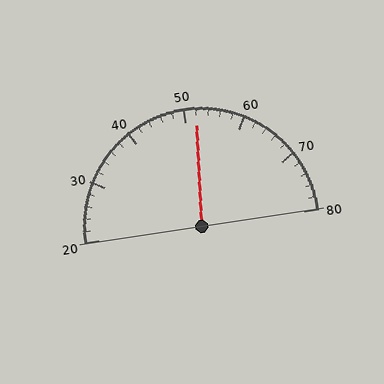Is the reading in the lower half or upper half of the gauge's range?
The reading is in the upper half of the range (20 to 80).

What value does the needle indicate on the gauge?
The needle indicates approximately 52.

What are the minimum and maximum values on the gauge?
The gauge ranges from 20 to 80.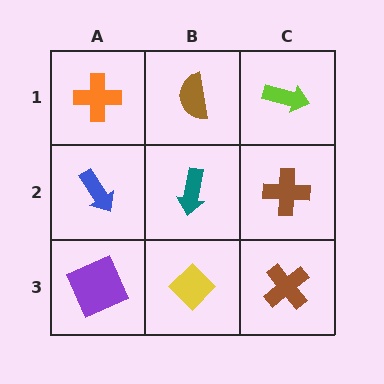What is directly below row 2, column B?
A yellow diamond.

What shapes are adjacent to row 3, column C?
A brown cross (row 2, column C), a yellow diamond (row 3, column B).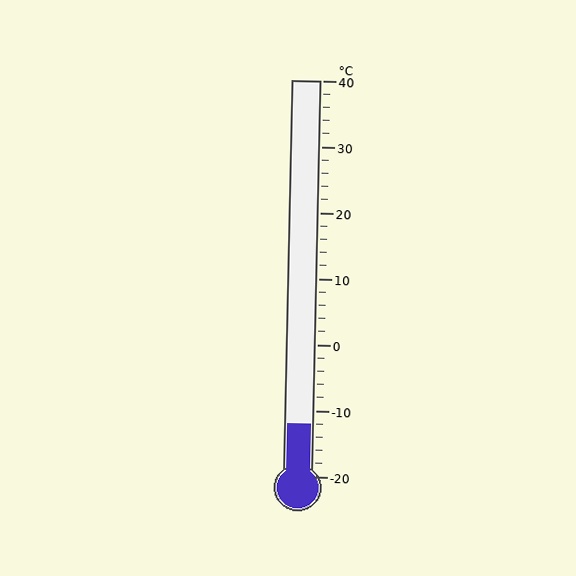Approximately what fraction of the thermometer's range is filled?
The thermometer is filled to approximately 15% of its range.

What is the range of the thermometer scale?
The thermometer scale ranges from -20°C to 40°C.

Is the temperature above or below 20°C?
The temperature is below 20°C.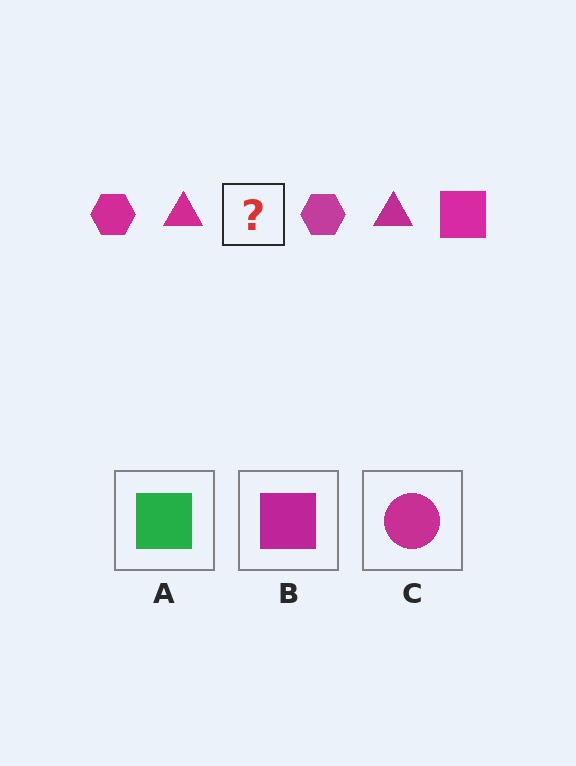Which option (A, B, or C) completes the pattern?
B.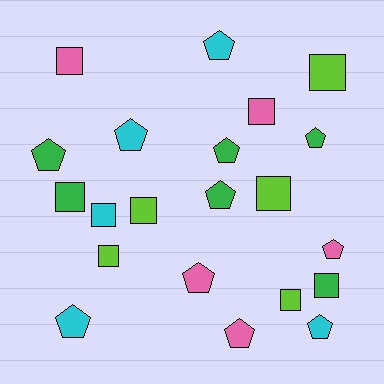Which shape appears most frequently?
Pentagon, with 11 objects.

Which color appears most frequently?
Green, with 6 objects.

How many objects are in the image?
There are 21 objects.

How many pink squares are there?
There are 2 pink squares.